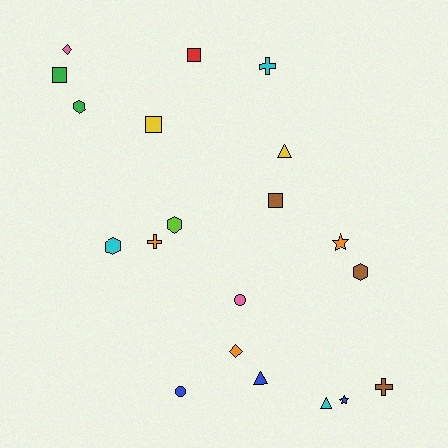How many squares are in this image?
There are 4 squares.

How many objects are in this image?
There are 20 objects.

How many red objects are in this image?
There is 1 red object.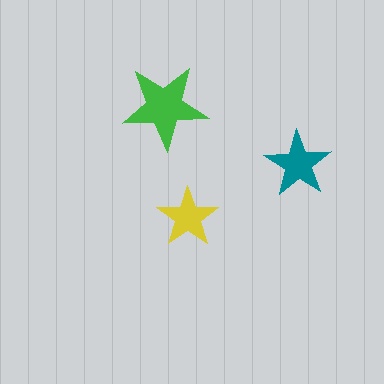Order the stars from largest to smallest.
the green one, the teal one, the yellow one.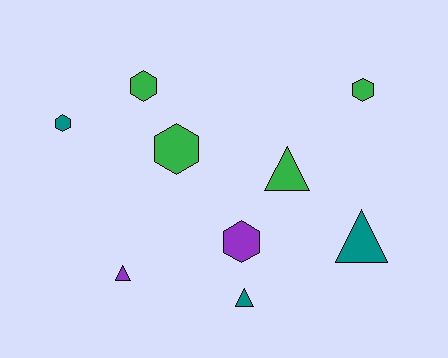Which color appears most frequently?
Green, with 4 objects.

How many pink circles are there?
There are no pink circles.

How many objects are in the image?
There are 9 objects.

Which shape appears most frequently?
Hexagon, with 5 objects.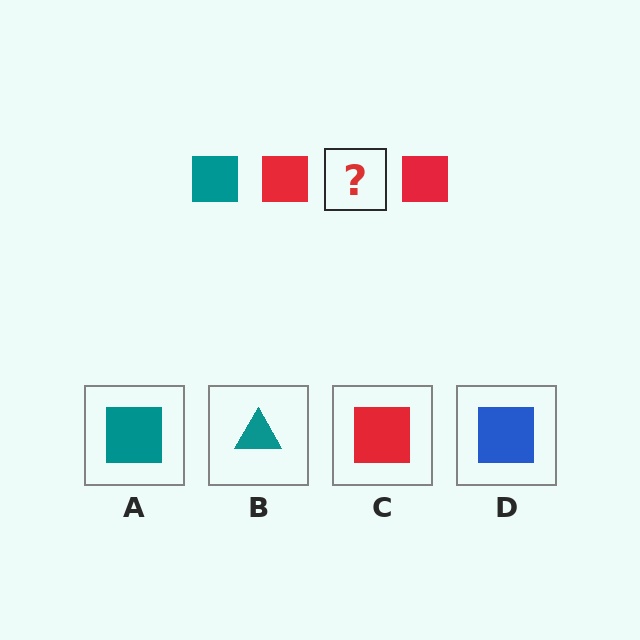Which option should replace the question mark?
Option A.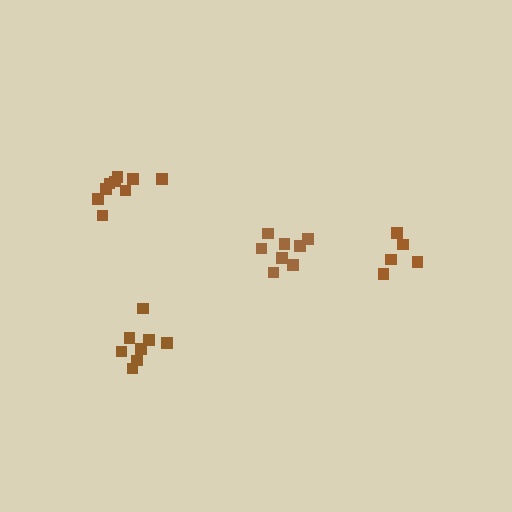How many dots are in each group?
Group 1: 5 dots, Group 2: 9 dots, Group 3: 8 dots, Group 4: 8 dots (30 total).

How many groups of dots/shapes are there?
There are 4 groups.